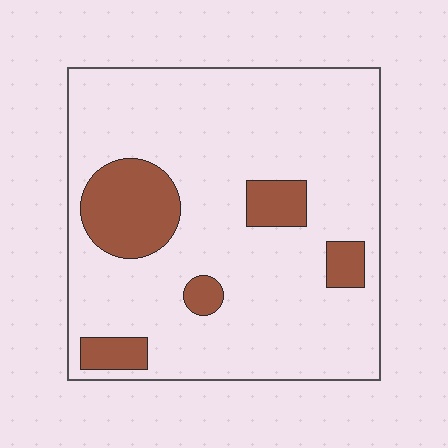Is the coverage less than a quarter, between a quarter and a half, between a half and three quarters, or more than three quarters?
Less than a quarter.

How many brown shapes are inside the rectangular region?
5.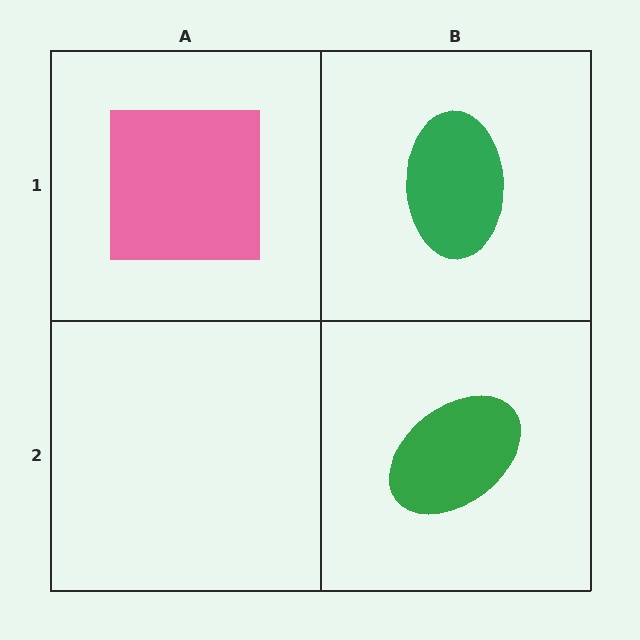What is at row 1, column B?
A green ellipse.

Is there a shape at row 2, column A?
No, that cell is empty.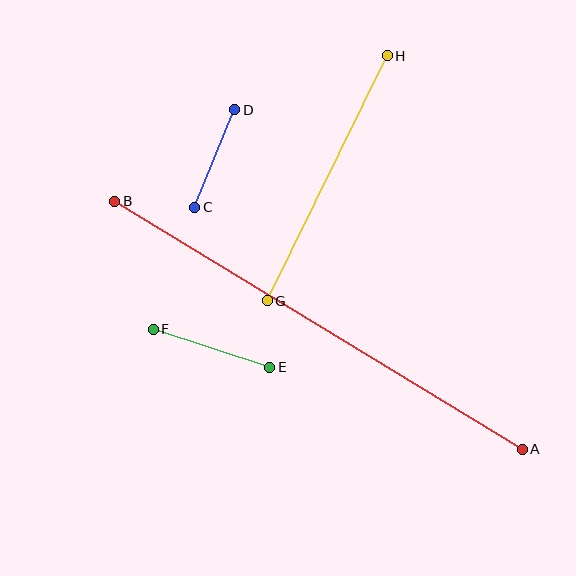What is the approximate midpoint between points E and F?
The midpoint is at approximately (212, 348) pixels.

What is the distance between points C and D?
The distance is approximately 105 pixels.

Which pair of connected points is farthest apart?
Points A and B are farthest apart.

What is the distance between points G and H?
The distance is approximately 273 pixels.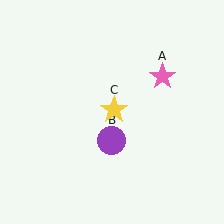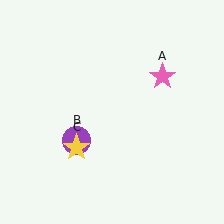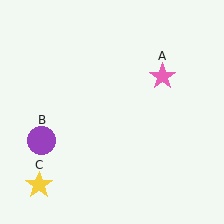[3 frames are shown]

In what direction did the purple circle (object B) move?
The purple circle (object B) moved left.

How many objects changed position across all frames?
2 objects changed position: purple circle (object B), yellow star (object C).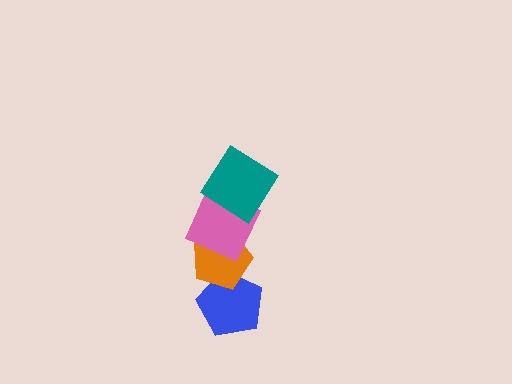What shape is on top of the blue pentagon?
The orange pentagon is on top of the blue pentagon.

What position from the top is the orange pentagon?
The orange pentagon is 3rd from the top.